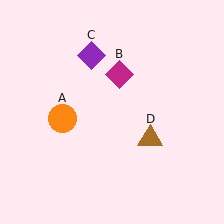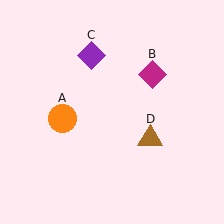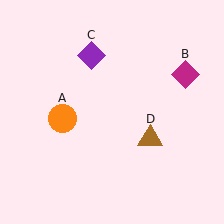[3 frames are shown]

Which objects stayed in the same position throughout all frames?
Orange circle (object A) and purple diamond (object C) and brown triangle (object D) remained stationary.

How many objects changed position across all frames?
1 object changed position: magenta diamond (object B).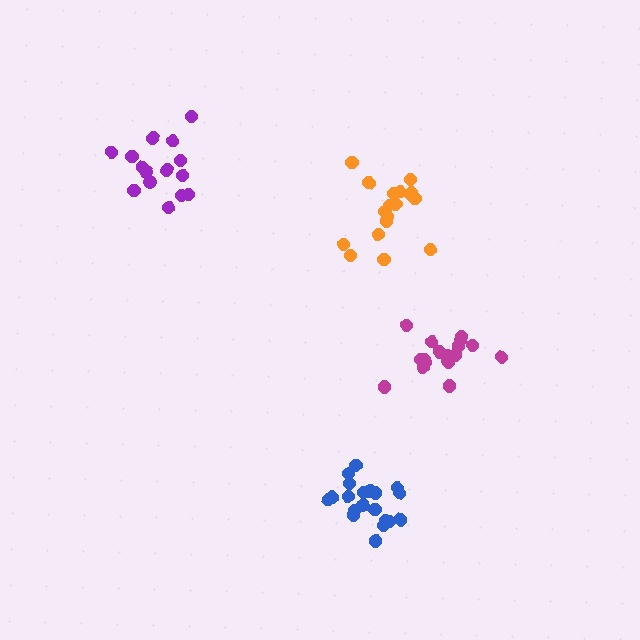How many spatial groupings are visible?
There are 4 spatial groupings.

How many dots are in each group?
Group 1: 18 dots, Group 2: 15 dots, Group 3: 20 dots, Group 4: 18 dots (71 total).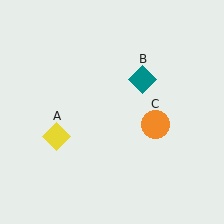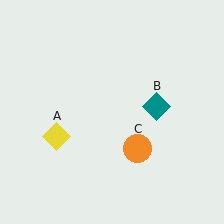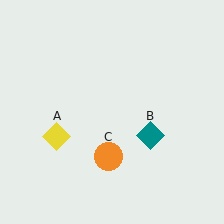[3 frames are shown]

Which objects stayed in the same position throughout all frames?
Yellow diamond (object A) remained stationary.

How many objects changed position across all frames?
2 objects changed position: teal diamond (object B), orange circle (object C).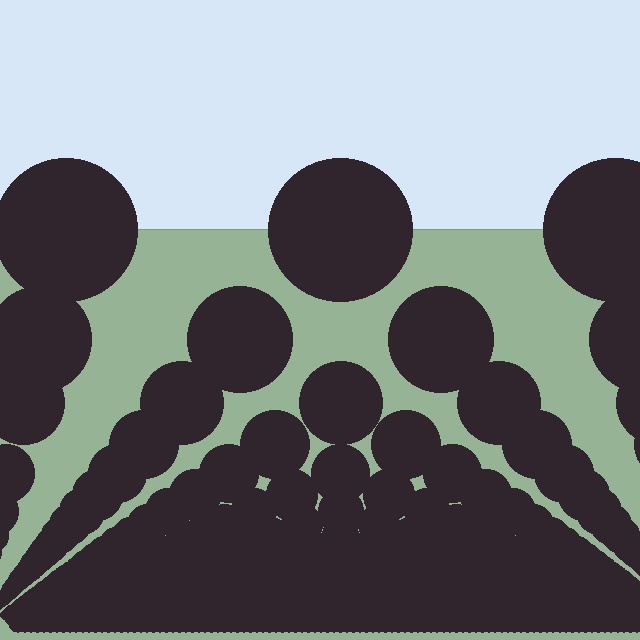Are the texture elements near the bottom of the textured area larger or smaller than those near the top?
Smaller. The gradient is inverted — elements near the bottom are smaller and denser.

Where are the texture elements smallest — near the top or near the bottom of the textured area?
Near the bottom.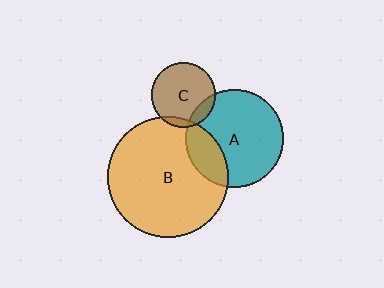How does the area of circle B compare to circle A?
Approximately 1.5 times.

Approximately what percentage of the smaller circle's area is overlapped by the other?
Approximately 15%.